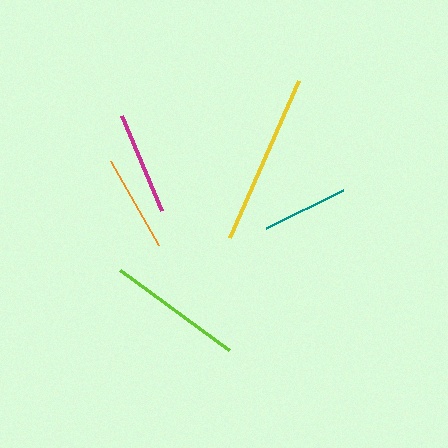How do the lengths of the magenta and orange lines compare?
The magenta and orange lines are approximately the same length.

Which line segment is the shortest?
The teal line is the shortest at approximately 86 pixels.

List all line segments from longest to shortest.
From longest to shortest: yellow, lime, magenta, orange, teal.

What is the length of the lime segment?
The lime segment is approximately 135 pixels long.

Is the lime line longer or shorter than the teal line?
The lime line is longer than the teal line.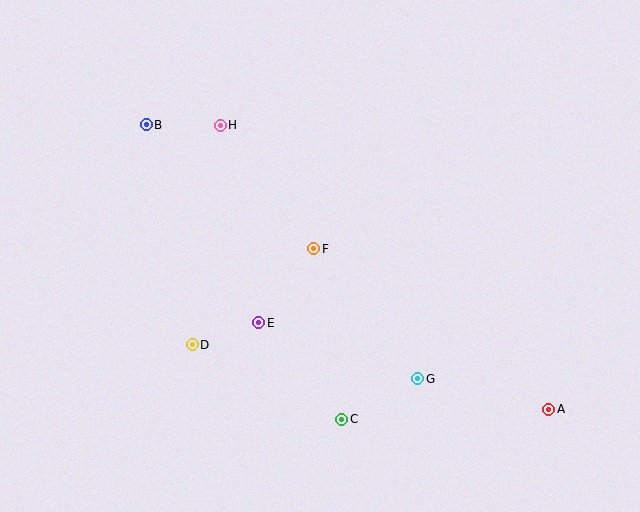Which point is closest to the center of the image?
Point F at (314, 249) is closest to the center.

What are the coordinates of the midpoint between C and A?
The midpoint between C and A is at (445, 414).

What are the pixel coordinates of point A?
Point A is at (549, 409).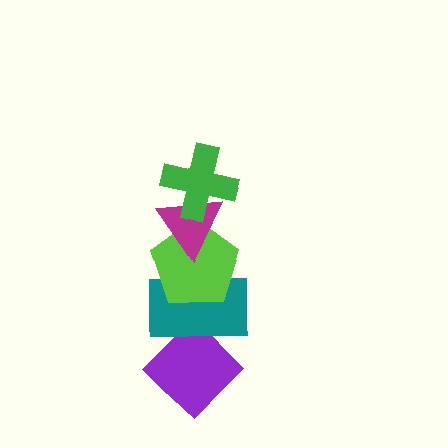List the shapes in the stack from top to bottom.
From top to bottom: the green cross, the magenta triangle, the lime pentagon, the teal rectangle, the purple diamond.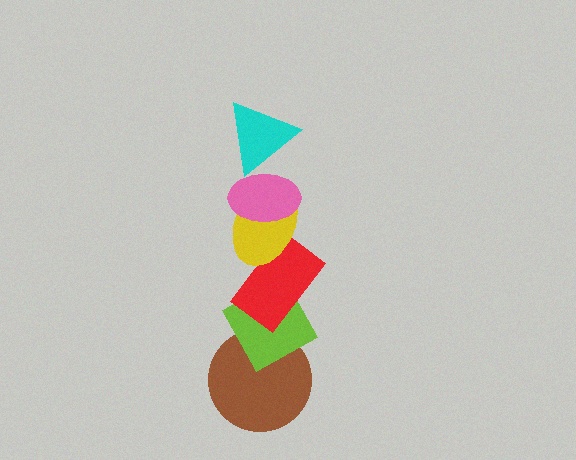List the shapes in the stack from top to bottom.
From top to bottom: the cyan triangle, the pink ellipse, the yellow ellipse, the red rectangle, the lime diamond, the brown circle.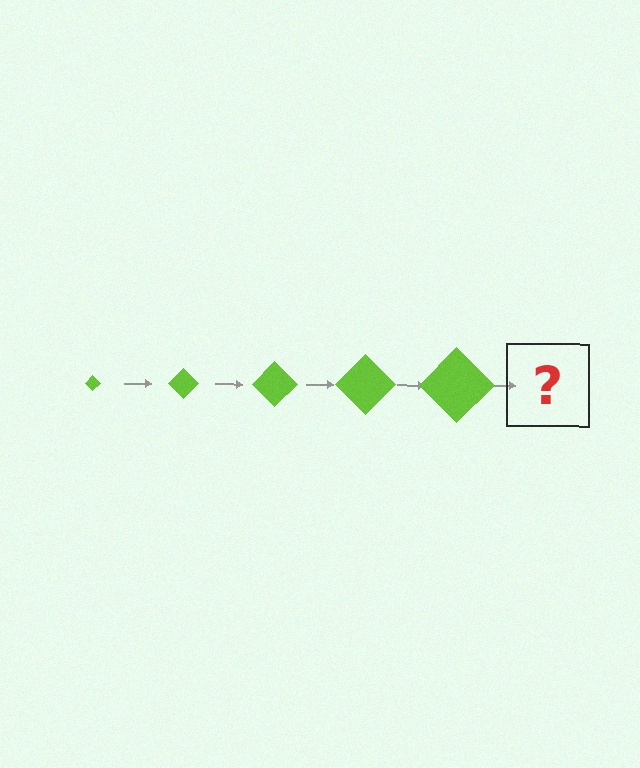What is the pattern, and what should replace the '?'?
The pattern is that the diamond gets progressively larger each step. The '?' should be a lime diamond, larger than the previous one.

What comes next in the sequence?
The next element should be a lime diamond, larger than the previous one.